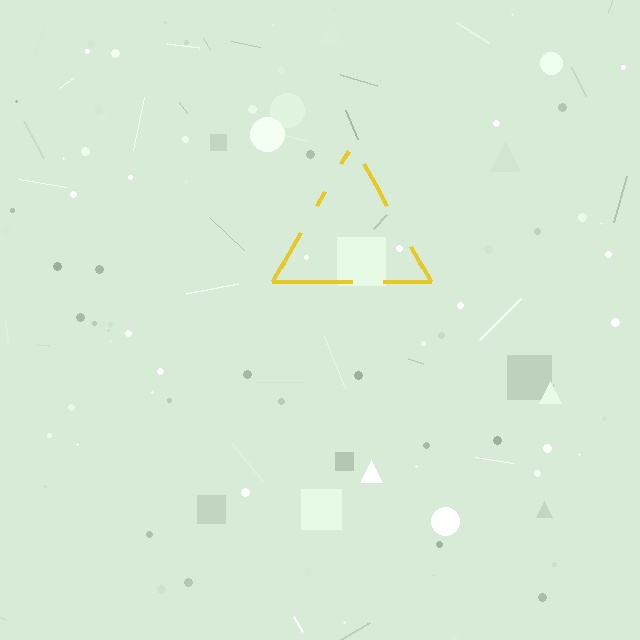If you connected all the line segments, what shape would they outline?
They would outline a triangle.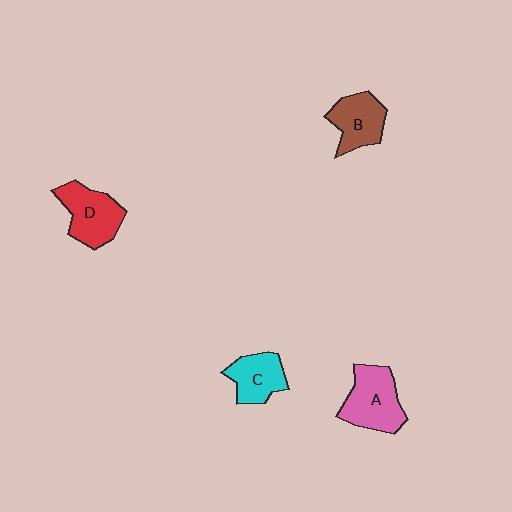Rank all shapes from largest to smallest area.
From largest to smallest: A (pink), D (red), B (brown), C (cyan).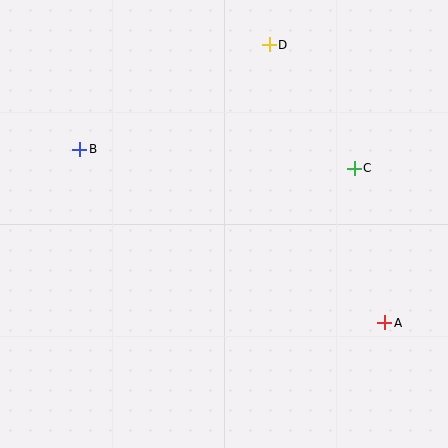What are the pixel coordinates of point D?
Point D is at (269, 45).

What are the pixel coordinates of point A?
Point A is at (385, 323).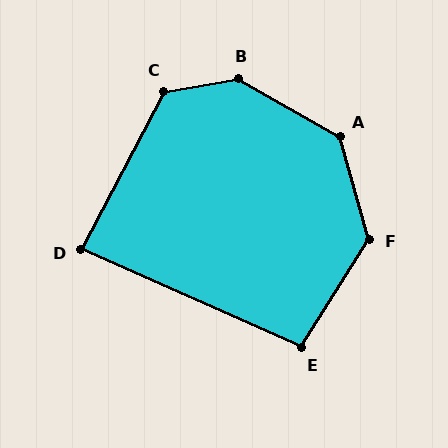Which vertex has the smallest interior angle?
D, at approximately 86 degrees.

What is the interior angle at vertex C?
Approximately 127 degrees (obtuse).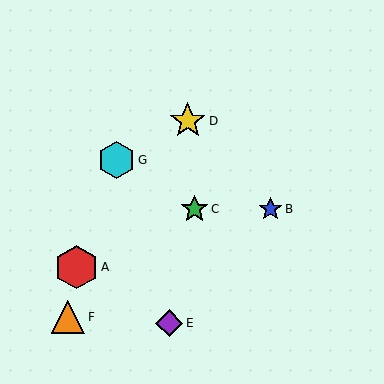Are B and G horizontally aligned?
No, B is at y≈209 and G is at y≈160.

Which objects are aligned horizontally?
Objects B, C are aligned horizontally.